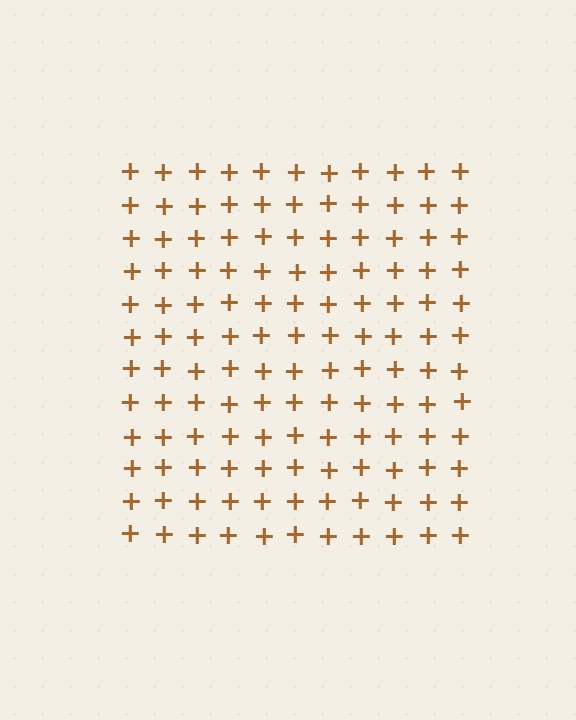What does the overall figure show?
The overall figure shows a square.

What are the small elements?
The small elements are plus signs.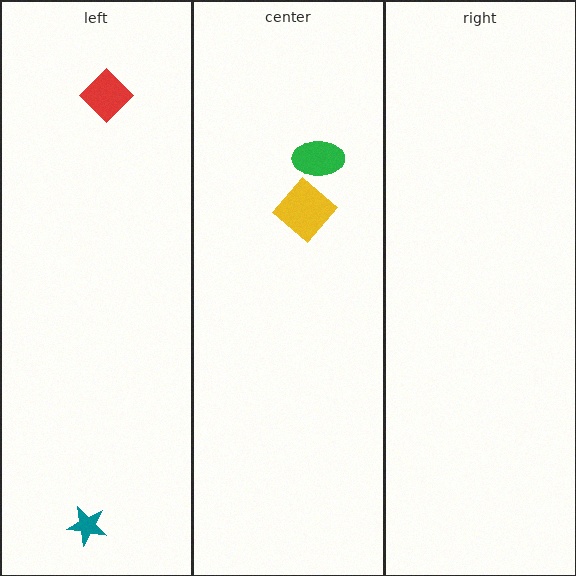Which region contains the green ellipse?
The center region.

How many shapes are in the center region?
2.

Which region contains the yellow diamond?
The center region.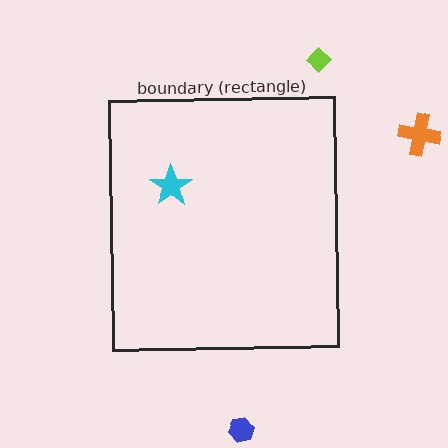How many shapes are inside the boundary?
1 inside, 3 outside.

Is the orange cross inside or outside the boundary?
Outside.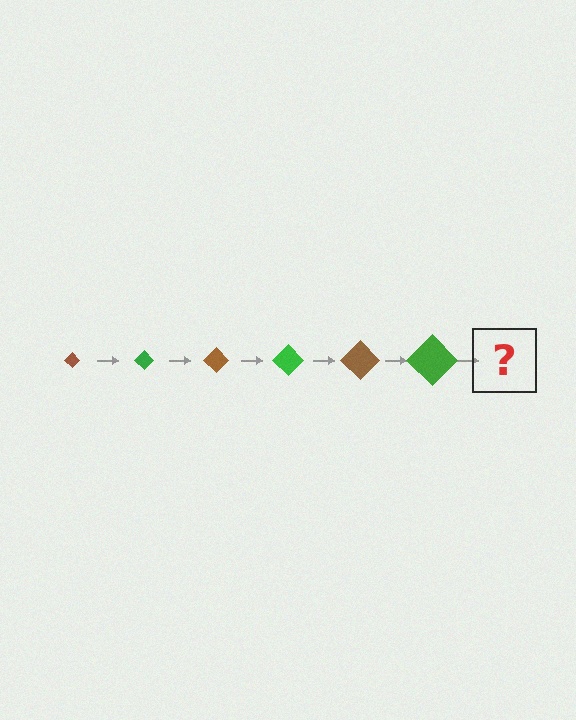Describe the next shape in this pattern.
It should be a brown diamond, larger than the previous one.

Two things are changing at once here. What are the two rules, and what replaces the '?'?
The two rules are that the diamond grows larger each step and the color cycles through brown and green. The '?' should be a brown diamond, larger than the previous one.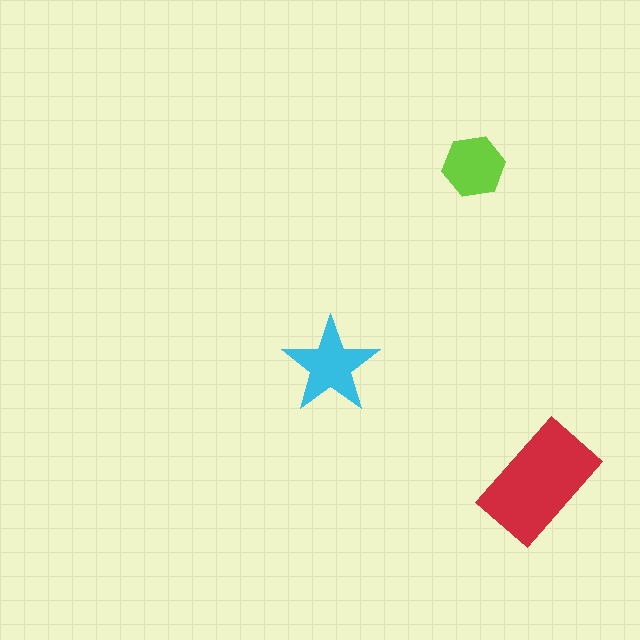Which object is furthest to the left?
The cyan star is leftmost.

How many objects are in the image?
There are 3 objects in the image.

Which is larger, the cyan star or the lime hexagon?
The cyan star.